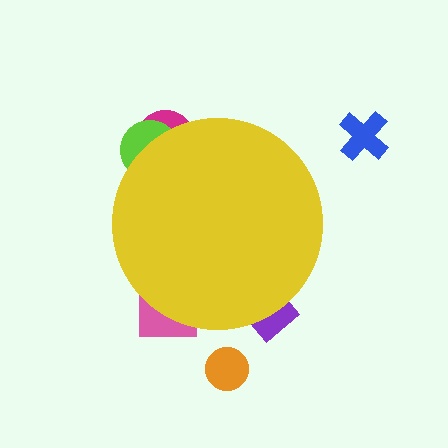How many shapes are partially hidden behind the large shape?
4 shapes are partially hidden.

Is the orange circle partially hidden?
No, the orange circle is fully visible.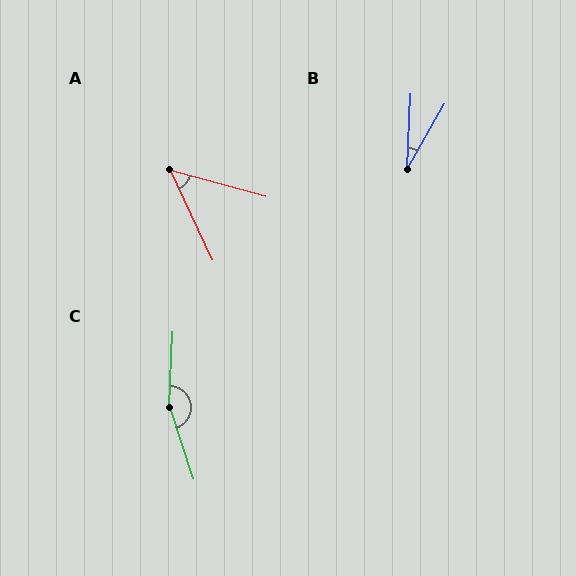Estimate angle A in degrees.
Approximately 49 degrees.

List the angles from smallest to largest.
B (27°), A (49°), C (158°).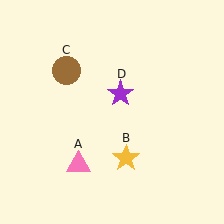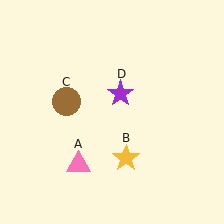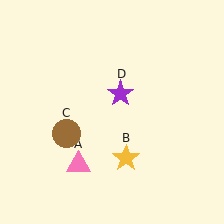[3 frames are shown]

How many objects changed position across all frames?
1 object changed position: brown circle (object C).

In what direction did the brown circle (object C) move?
The brown circle (object C) moved down.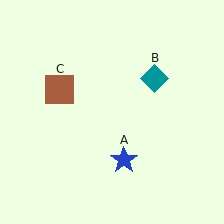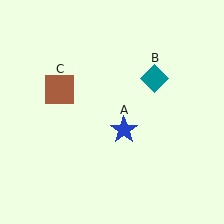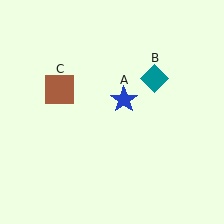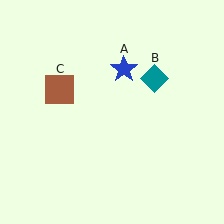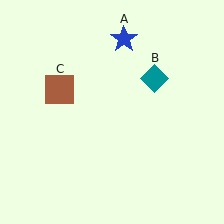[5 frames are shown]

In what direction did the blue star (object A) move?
The blue star (object A) moved up.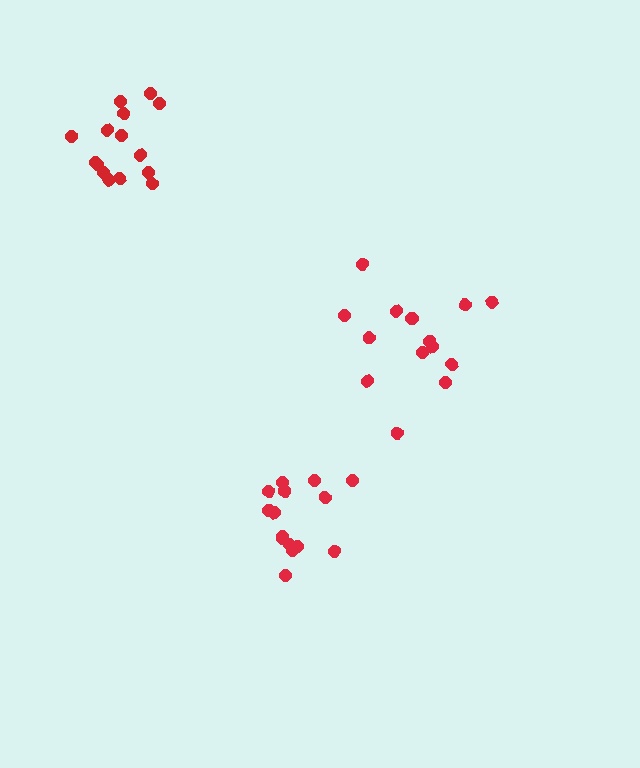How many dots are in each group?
Group 1: 15 dots, Group 2: 15 dots, Group 3: 15 dots (45 total).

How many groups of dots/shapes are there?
There are 3 groups.